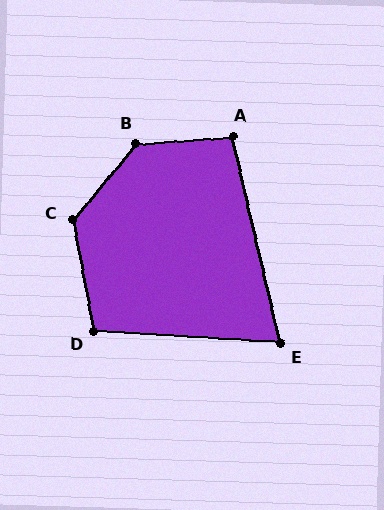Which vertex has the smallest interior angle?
E, at approximately 74 degrees.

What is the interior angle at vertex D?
Approximately 104 degrees (obtuse).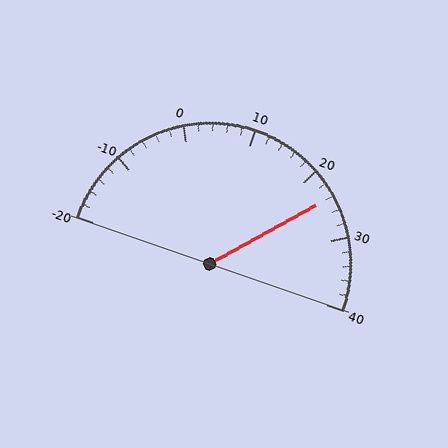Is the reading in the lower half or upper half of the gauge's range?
The reading is in the upper half of the range (-20 to 40).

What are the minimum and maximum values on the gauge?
The gauge ranges from -20 to 40.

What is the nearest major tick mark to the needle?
The nearest major tick mark is 20.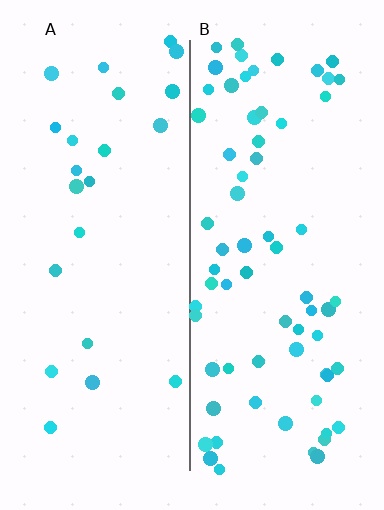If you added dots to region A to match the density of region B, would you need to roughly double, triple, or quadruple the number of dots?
Approximately triple.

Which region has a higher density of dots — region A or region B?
B (the right).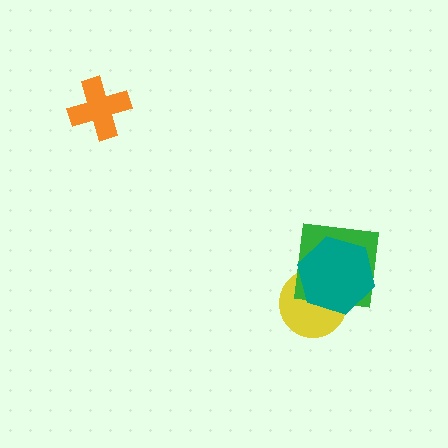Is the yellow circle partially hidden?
Yes, it is partially covered by another shape.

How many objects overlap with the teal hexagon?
2 objects overlap with the teal hexagon.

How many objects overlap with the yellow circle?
2 objects overlap with the yellow circle.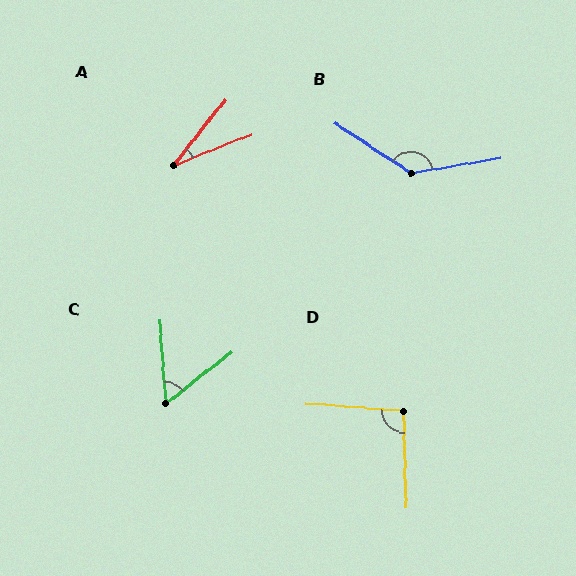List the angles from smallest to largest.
A (30°), C (56°), D (96°), B (137°).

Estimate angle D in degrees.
Approximately 96 degrees.